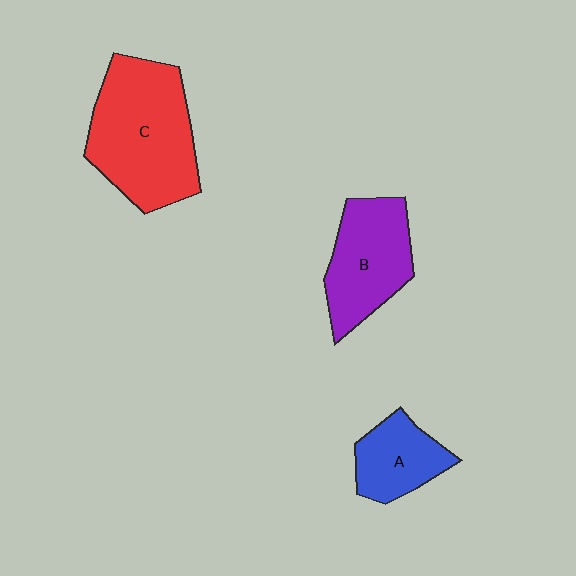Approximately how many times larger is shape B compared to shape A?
Approximately 1.5 times.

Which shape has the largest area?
Shape C (red).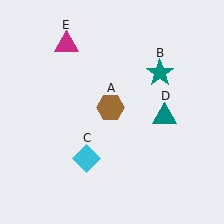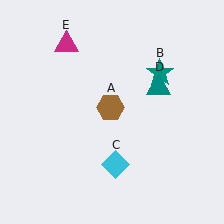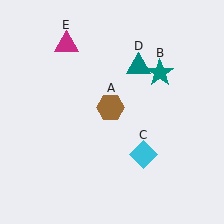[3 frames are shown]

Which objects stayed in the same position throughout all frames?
Brown hexagon (object A) and teal star (object B) and magenta triangle (object E) remained stationary.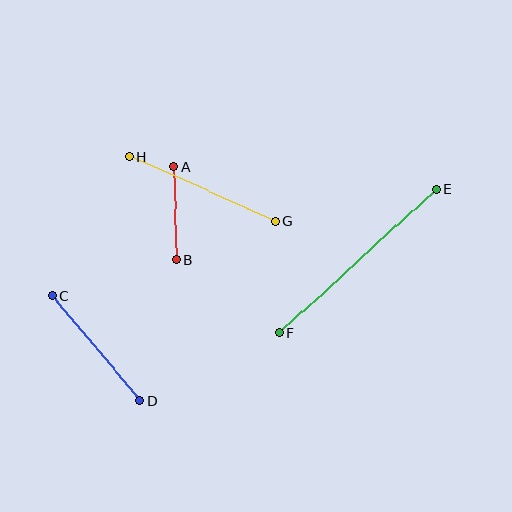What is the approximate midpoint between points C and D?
The midpoint is at approximately (96, 348) pixels.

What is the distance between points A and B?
The distance is approximately 93 pixels.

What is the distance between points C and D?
The distance is approximately 137 pixels.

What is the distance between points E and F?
The distance is approximately 212 pixels.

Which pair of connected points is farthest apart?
Points E and F are farthest apart.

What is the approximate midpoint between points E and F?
The midpoint is at approximately (358, 261) pixels.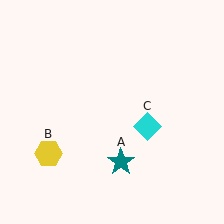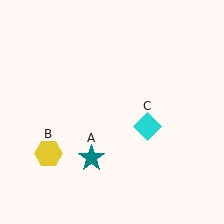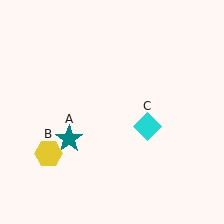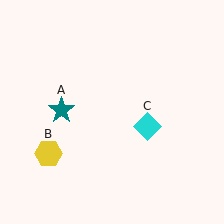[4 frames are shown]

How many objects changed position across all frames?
1 object changed position: teal star (object A).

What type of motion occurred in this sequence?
The teal star (object A) rotated clockwise around the center of the scene.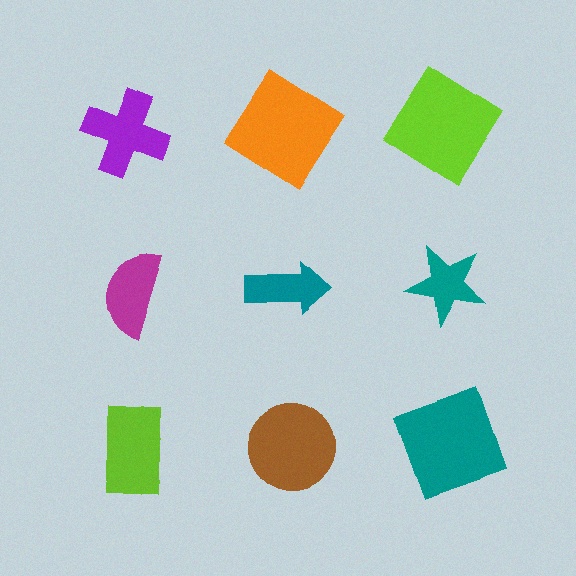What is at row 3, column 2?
A brown circle.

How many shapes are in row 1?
3 shapes.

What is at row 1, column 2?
An orange diamond.